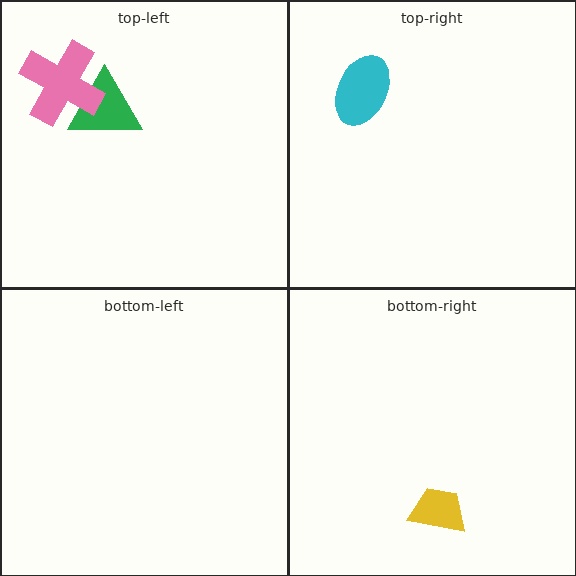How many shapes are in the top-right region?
1.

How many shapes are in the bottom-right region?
1.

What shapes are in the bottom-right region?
The yellow trapezoid.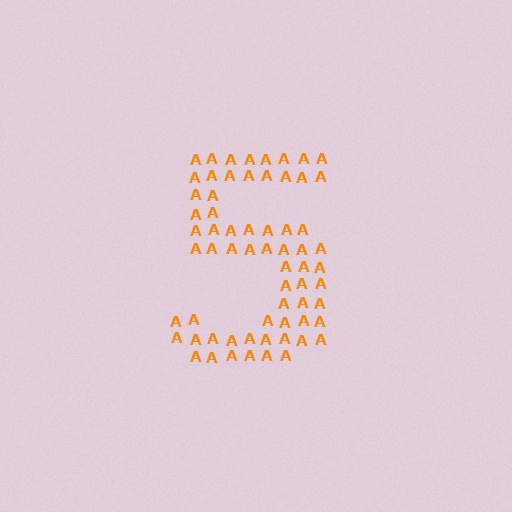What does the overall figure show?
The overall figure shows the digit 5.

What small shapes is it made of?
It is made of small letter A's.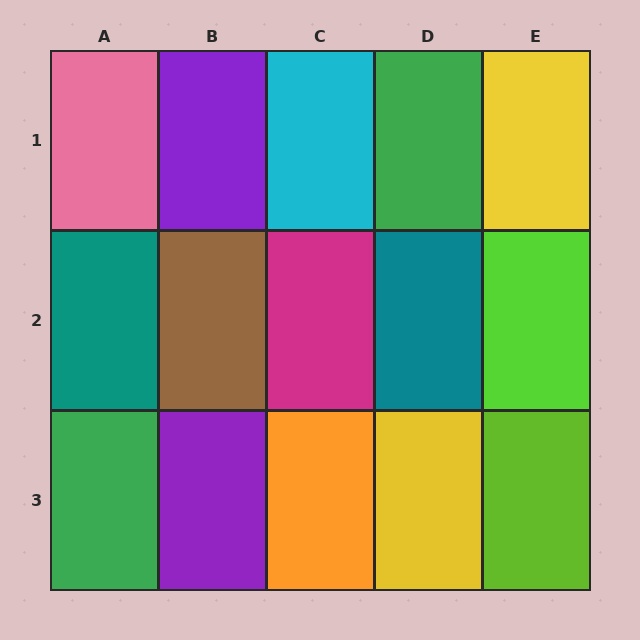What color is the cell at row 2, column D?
Teal.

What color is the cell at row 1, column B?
Purple.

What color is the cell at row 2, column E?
Lime.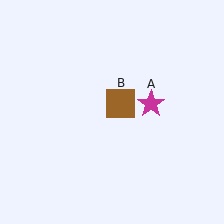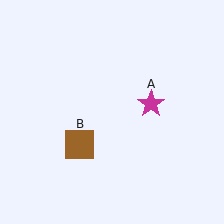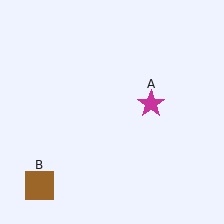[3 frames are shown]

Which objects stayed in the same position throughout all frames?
Magenta star (object A) remained stationary.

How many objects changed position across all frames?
1 object changed position: brown square (object B).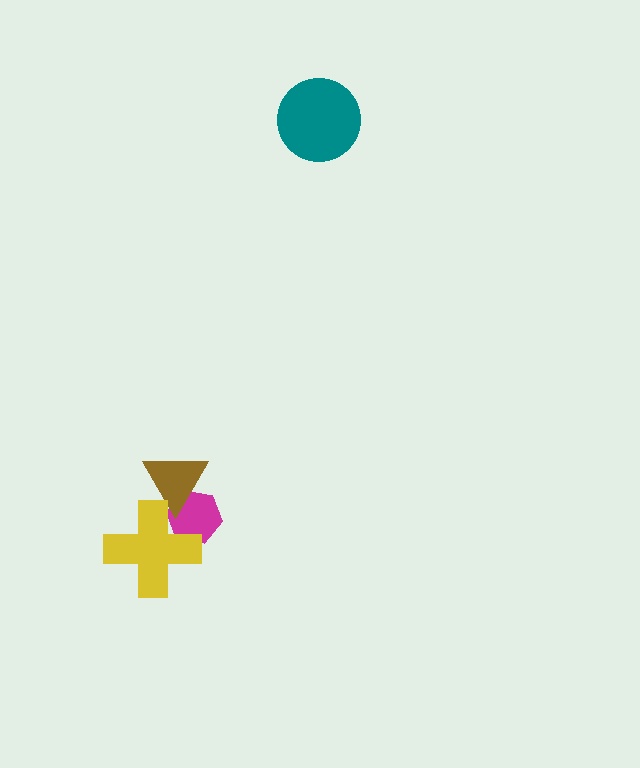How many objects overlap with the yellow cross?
2 objects overlap with the yellow cross.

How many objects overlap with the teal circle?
0 objects overlap with the teal circle.